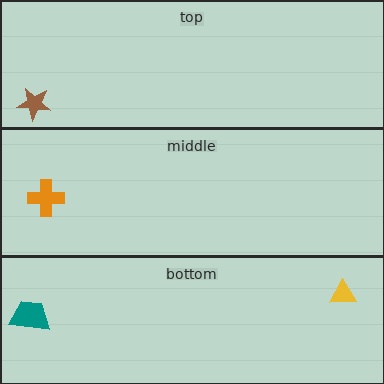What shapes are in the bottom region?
The yellow triangle, the teal trapezoid.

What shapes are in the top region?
The brown star.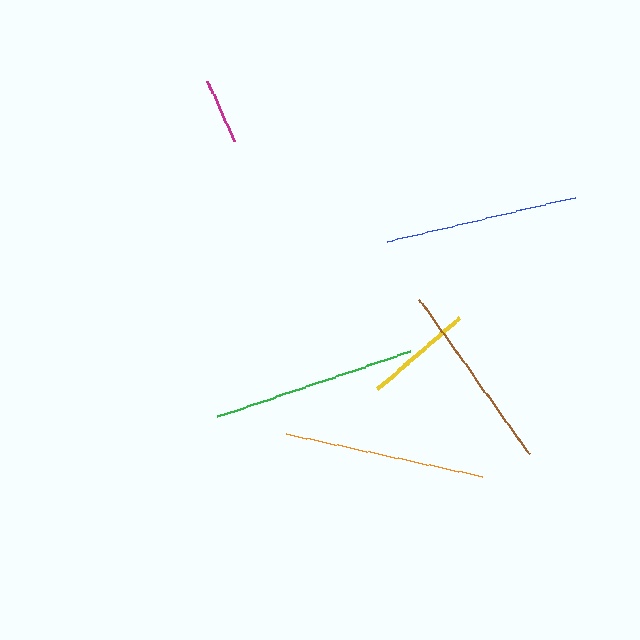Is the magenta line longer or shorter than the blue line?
The blue line is longer than the magenta line.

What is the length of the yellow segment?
The yellow segment is approximately 108 pixels long.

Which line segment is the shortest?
The magenta line is the shortest at approximately 66 pixels.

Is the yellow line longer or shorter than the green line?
The green line is longer than the yellow line.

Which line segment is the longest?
The green line is the longest at approximately 204 pixels.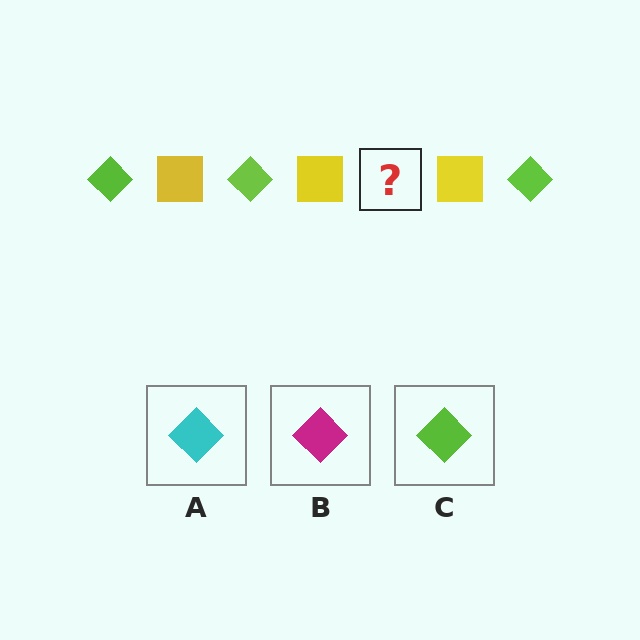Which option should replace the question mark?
Option C.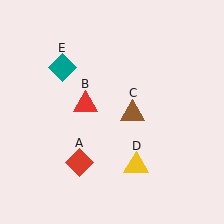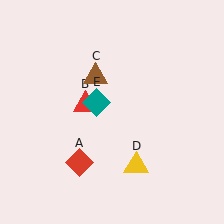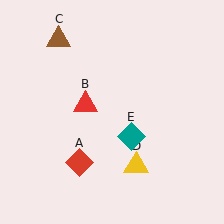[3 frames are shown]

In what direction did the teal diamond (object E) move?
The teal diamond (object E) moved down and to the right.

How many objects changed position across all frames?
2 objects changed position: brown triangle (object C), teal diamond (object E).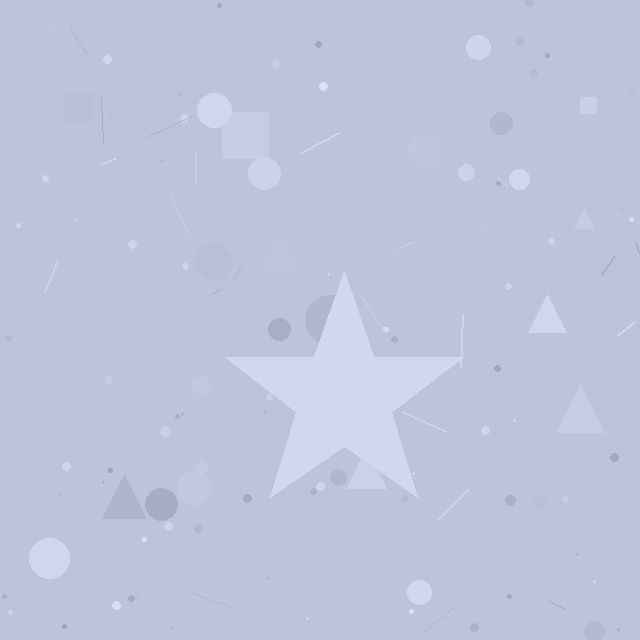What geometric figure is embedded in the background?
A star is embedded in the background.